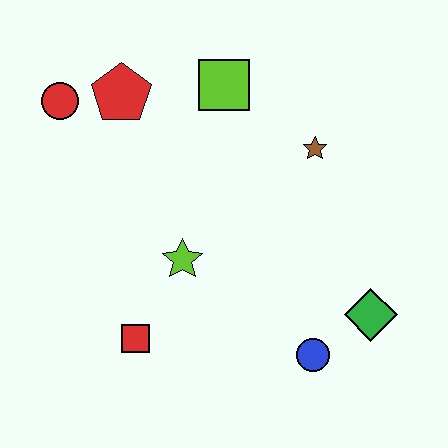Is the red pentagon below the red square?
No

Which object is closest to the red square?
The lime star is closest to the red square.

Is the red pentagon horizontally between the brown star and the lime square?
No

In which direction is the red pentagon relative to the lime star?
The red pentagon is above the lime star.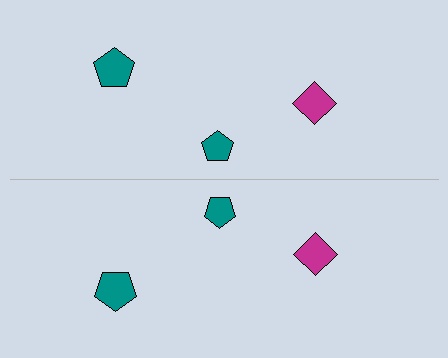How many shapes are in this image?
There are 6 shapes in this image.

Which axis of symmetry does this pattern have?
The pattern has a horizontal axis of symmetry running through the center of the image.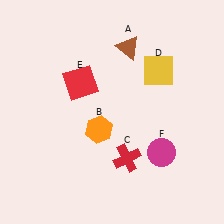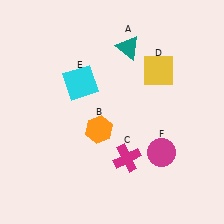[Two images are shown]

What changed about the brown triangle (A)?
In Image 1, A is brown. In Image 2, it changed to teal.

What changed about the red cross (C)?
In Image 1, C is red. In Image 2, it changed to magenta.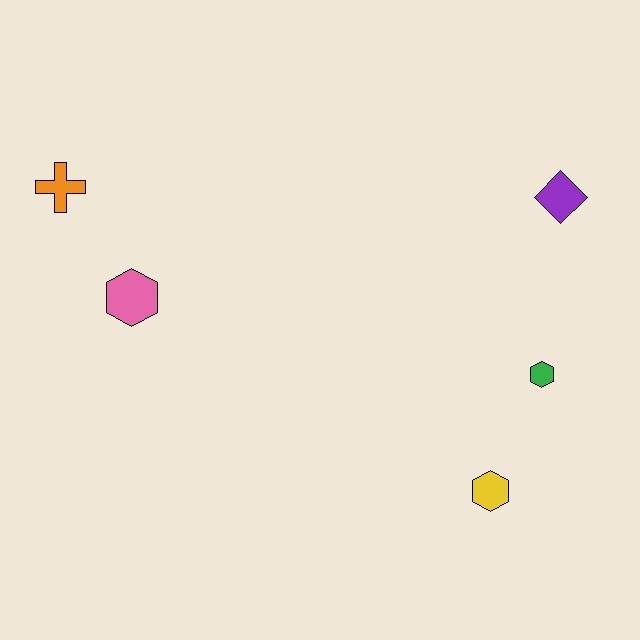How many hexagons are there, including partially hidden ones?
There are 3 hexagons.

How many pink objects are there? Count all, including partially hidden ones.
There is 1 pink object.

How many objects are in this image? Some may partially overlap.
There are 5 objects.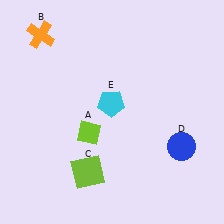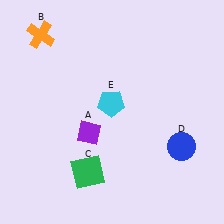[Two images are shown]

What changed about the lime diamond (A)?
In Image 1, A is lime. In Image 2, it changed to purple.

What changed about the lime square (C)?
In Image 1, C is lime. In Image 2, it changed to green.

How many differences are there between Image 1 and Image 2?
There are 2 differences between the two images.